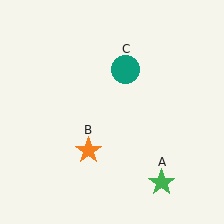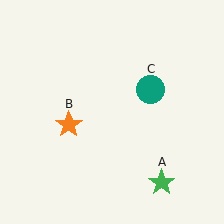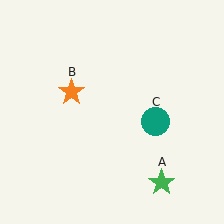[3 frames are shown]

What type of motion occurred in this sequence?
The orange star (object B), teal circle (object C) rotated clockwise around the center of the scene.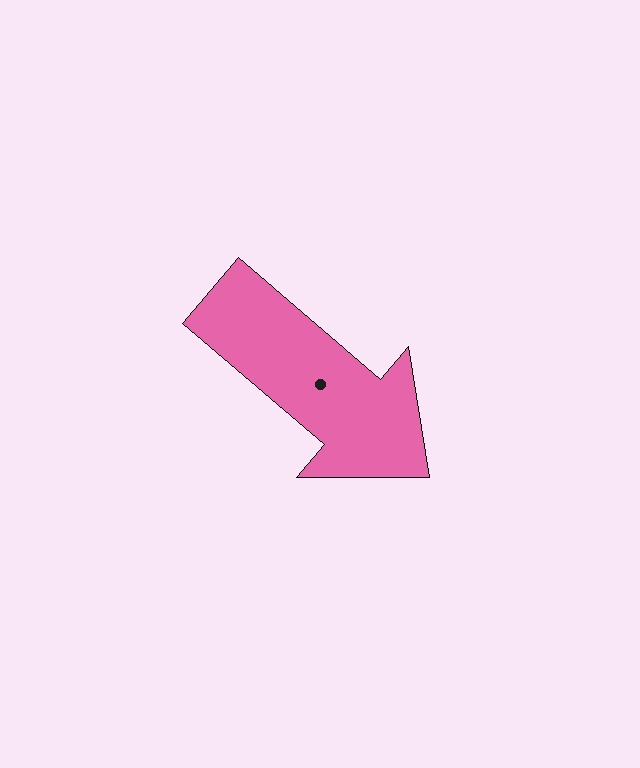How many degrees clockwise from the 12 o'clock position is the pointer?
Approximately 131 degrees.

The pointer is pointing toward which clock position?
Roughly 4 o'clock.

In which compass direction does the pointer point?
Southeast.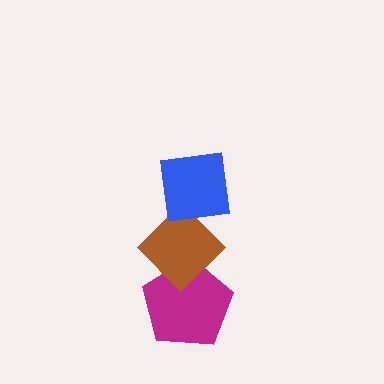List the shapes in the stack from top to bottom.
From top to bottom: the blue square, the brown diamond, the magenta pentagon.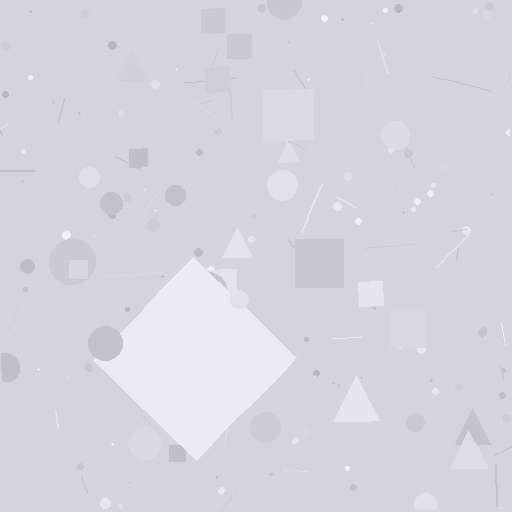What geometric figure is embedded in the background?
A diamond is embedded in the background.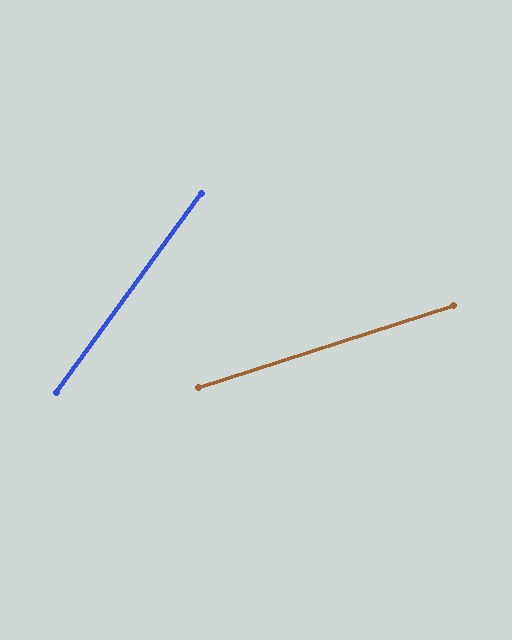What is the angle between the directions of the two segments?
Approximately 36 degrees.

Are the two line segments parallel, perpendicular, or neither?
Neither parallel nor perpendicular — they differ by about 36°.